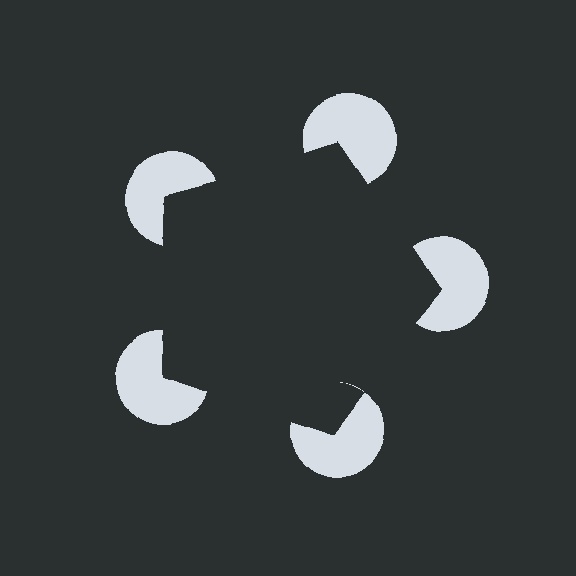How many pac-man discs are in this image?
There are 5 — one at each vertex of the illusory pentagon.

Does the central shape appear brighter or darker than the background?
It typically appears slightly darker than the background, even though no actual brightness change is drawn.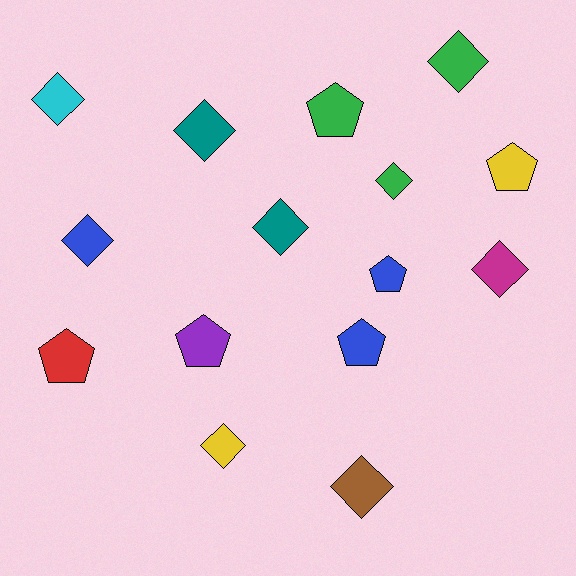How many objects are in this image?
There are 15 objects.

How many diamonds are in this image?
There are 9 diamonds.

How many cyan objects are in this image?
There is 1 cyan object.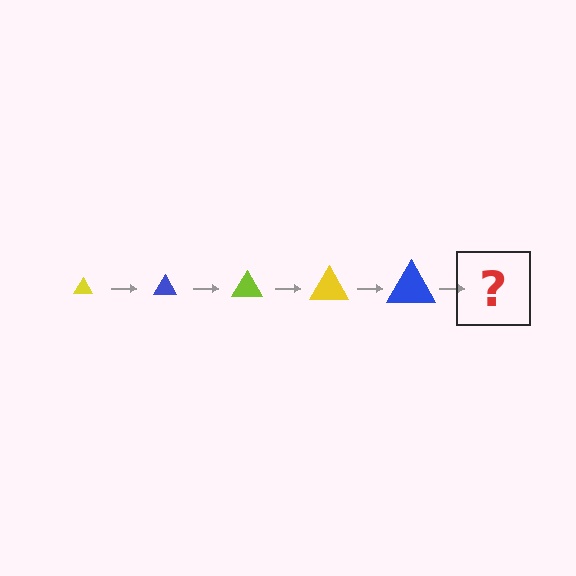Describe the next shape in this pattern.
It should be a lime triangle, larger than the previous one.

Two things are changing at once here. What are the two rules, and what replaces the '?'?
The two rules are that the triangle grows larger each step and the color cycles through yellow, blue, and lime. The '?' should be a lime triangle, larger than the previous one.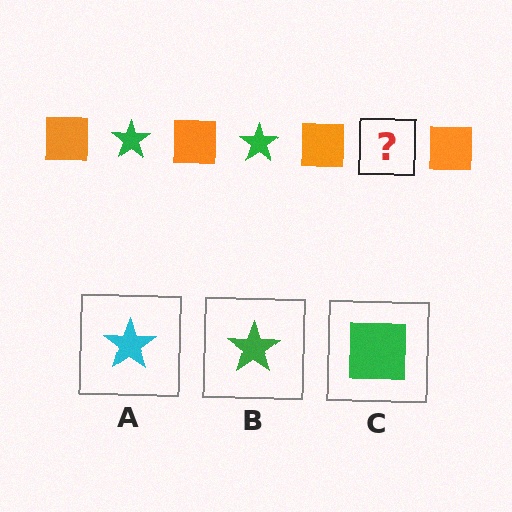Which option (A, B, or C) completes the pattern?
B.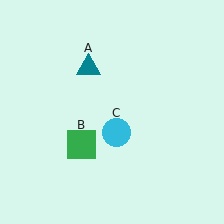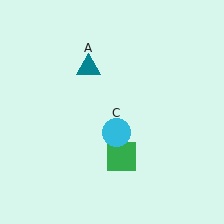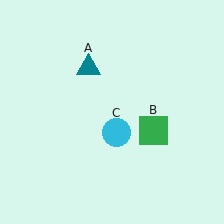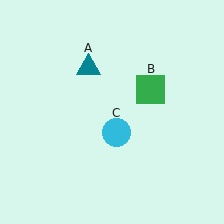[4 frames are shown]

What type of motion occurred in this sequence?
The green square (object B) rotated counterclockwise around the center of the scene.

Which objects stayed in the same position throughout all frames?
Teal triangle (object A) and cyan circle (object C) remained stationary.